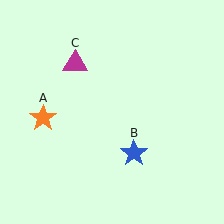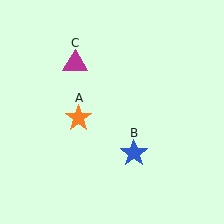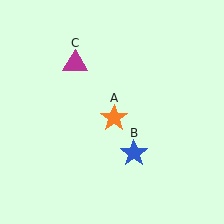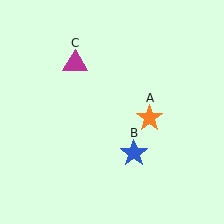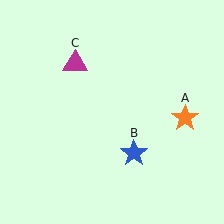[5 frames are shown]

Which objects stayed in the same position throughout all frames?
Blue star (object B) and magenta triangle (object C) remained stationary.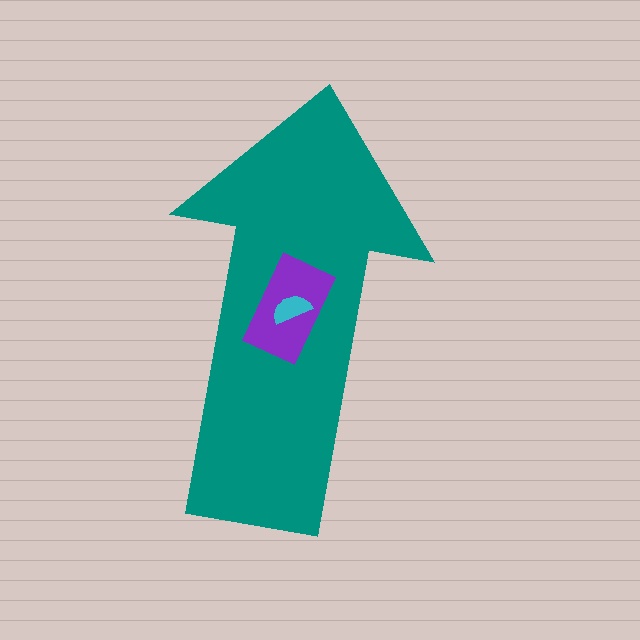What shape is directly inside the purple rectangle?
The cyan semicircle.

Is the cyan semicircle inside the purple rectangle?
Yes.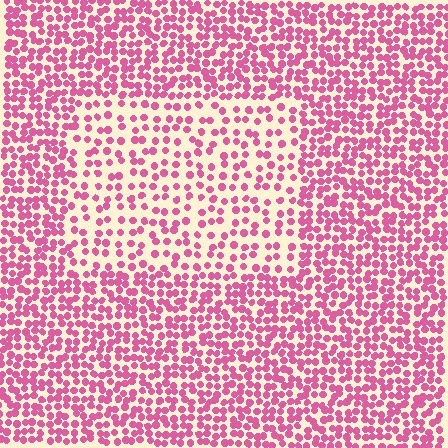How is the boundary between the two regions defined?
The boundary is defined by a change in element density (approximately 1.9x ratio). All elements are the same color, size, and shape.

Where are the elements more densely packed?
The elements are more densely packed outside the rectangle boundary.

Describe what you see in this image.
The image contains small pink elements arranged at two different densities. A rectangle-shaped region is visible where the elements are less densely packed than the surrounding area.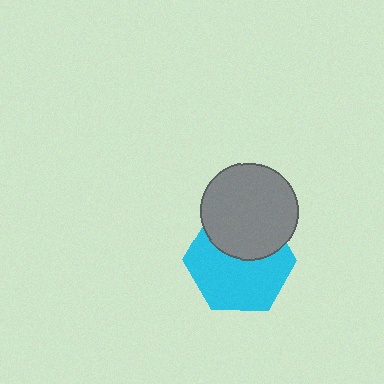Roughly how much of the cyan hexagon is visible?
About half of it is visible (roughly 62%).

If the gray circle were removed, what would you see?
You would see the complete cyan hexagon.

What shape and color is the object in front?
The object in front is a gray circle.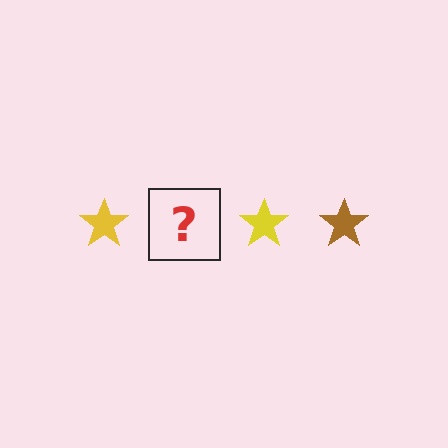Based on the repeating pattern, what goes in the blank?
The blank should be a brown star.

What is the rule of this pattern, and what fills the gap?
The rule is that the pattern cycles through yellow, brown stars. The gap should be filled with a brown star.